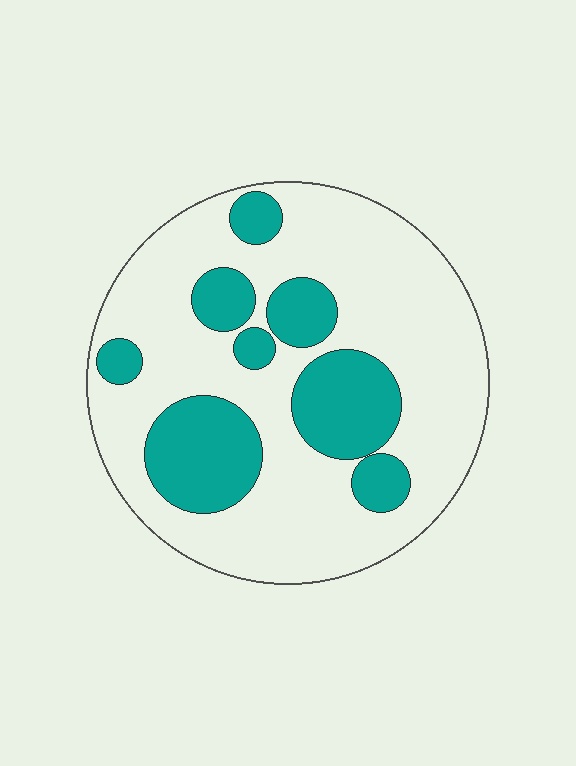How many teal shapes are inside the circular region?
8.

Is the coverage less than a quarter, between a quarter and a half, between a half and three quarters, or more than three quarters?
Between a quarter and a half.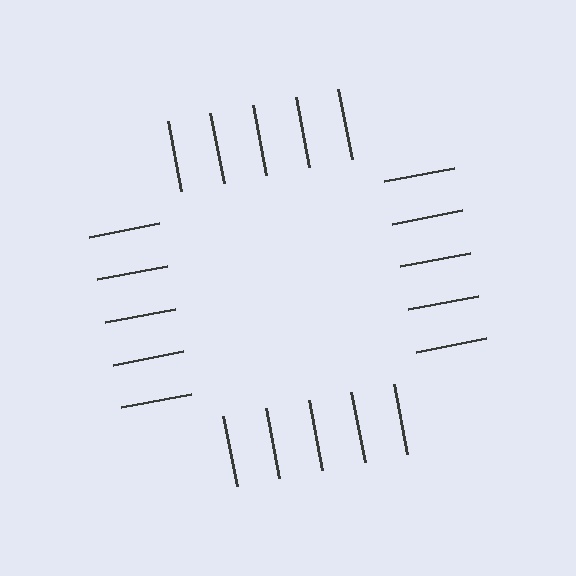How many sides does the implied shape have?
4 sides — the line-ends trace a square.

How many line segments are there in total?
20 — 5 along each of the 4 edges.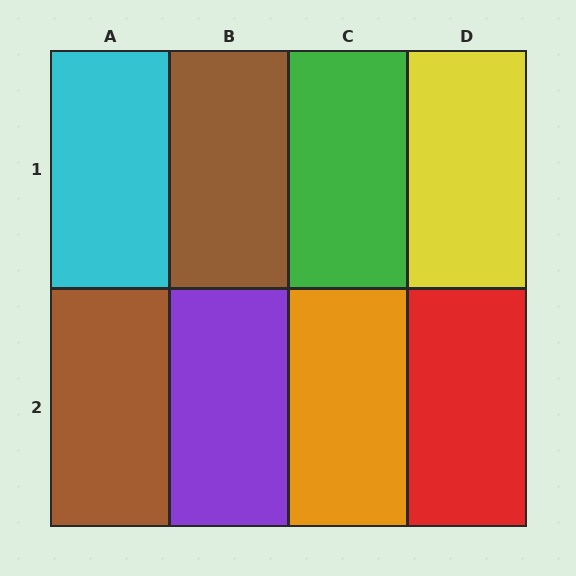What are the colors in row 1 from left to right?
Cyan, brown, green, yellow.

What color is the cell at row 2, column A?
Brown.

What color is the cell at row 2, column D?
Red.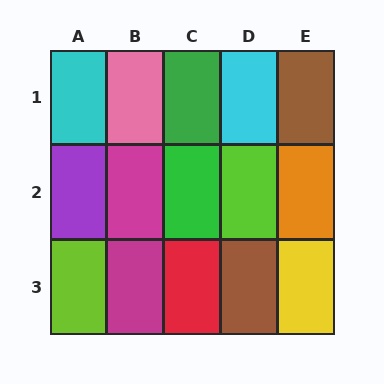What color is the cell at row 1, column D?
Cyan.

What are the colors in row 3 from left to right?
Lime, magenta, red, brown, yellow.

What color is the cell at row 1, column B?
Pink.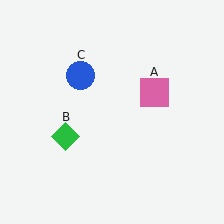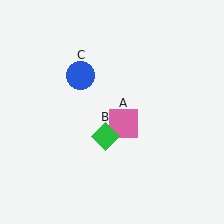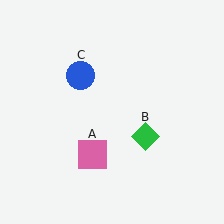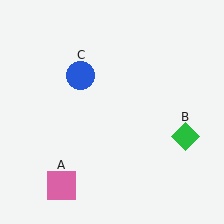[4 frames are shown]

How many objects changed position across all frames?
2 objects changed position: pink square (object A), green diamond (object B).